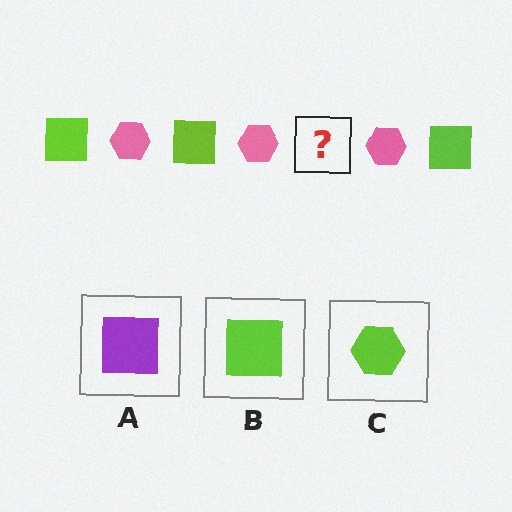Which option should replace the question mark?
Option B.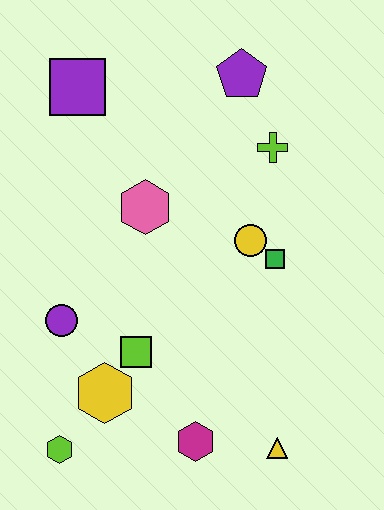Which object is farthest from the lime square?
The purple pentagon is farthest from the lime square.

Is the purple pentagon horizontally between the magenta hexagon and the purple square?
No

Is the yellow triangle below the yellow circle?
Yes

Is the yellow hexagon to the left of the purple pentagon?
Yes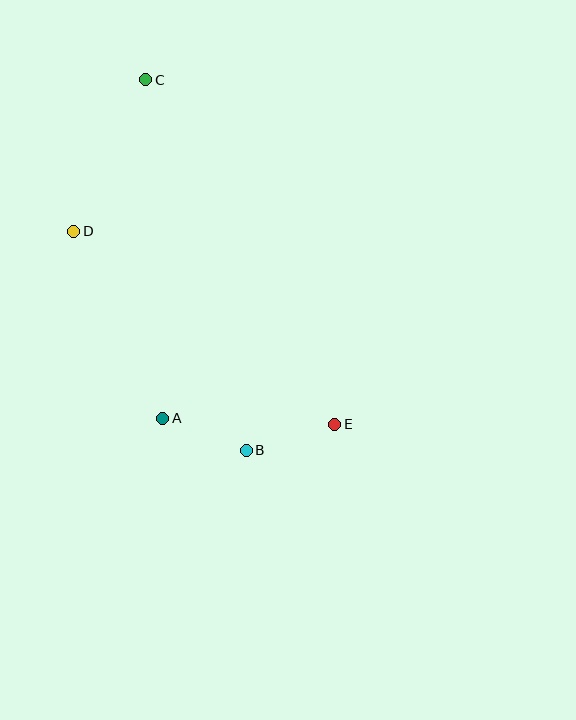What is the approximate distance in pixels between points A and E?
The distance between A and E is approximately 172 pixels.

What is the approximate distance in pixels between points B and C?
The distance between B and C is approximately 384 pixels.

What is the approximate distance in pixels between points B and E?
The distance between B and E is approximately 92 pixels.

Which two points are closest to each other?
Points A and B are closest to each other.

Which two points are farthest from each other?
Points C and E are farthest from each other.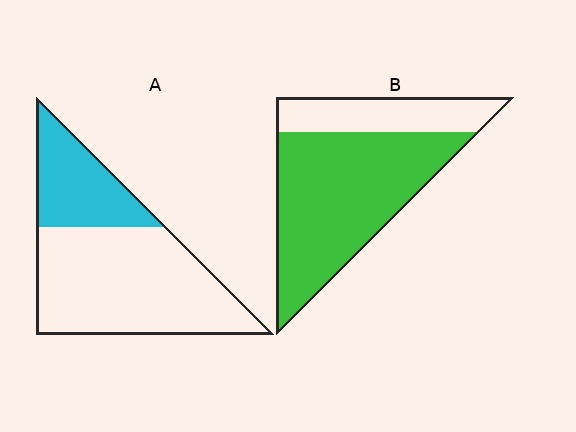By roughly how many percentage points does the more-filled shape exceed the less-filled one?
By roughly 45 percentage points (B over A).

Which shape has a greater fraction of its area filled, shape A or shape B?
Shape B.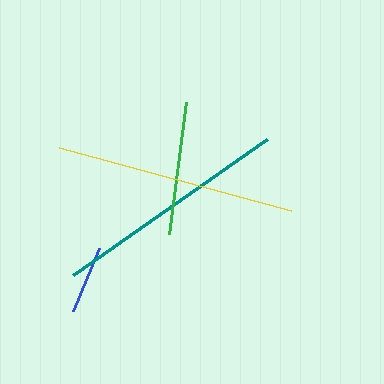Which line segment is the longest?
The yellow line is the longest at approximately 241 pixels.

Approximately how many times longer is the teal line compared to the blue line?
The teal line is approximately 3.5 times the length of the blue line.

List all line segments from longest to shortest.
From longest to shortest: yellow, teal, green, blue.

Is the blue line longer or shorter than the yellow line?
The yellow line is longer than the blue line.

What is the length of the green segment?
The green segment is approximately 133 pixels long.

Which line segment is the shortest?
The blue line is the shortest at approximately 69 pixels.